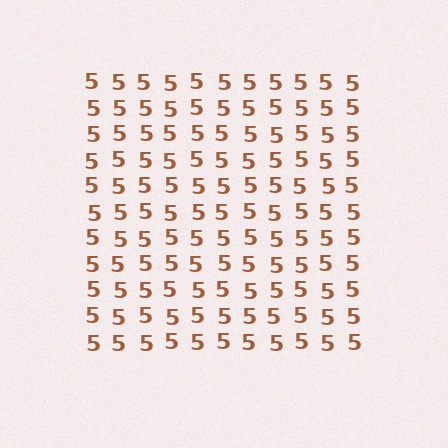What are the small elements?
The small elements are digit 5's.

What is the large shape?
The large shape is a square.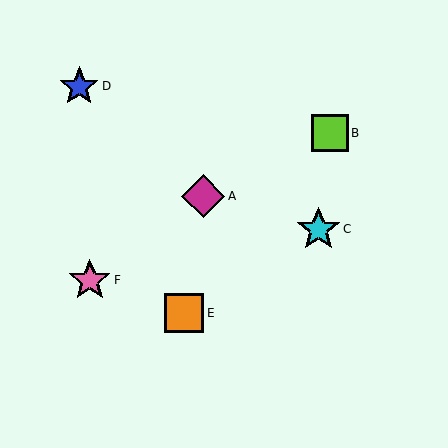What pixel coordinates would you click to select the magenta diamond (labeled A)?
Click at (203, 196) to select the magenta diamond A.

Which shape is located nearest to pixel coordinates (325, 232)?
The cyan star (labeled C) at (318, 230) is nearest to that location.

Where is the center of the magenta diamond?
The center of the magenta diamond is at (203, 196).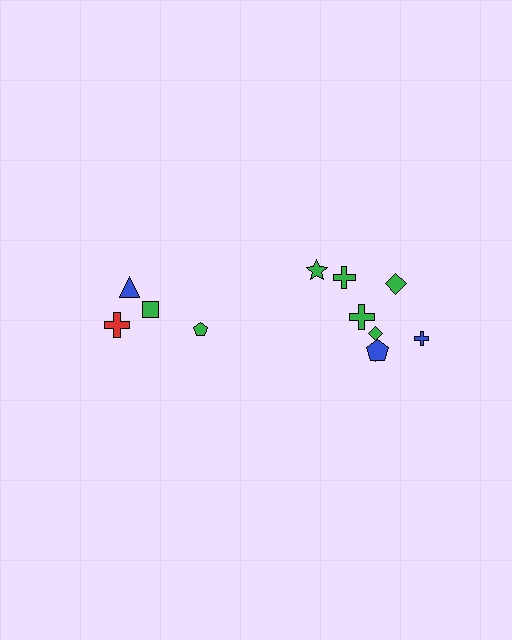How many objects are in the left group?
There are 4 objects.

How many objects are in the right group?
There are 8 objects.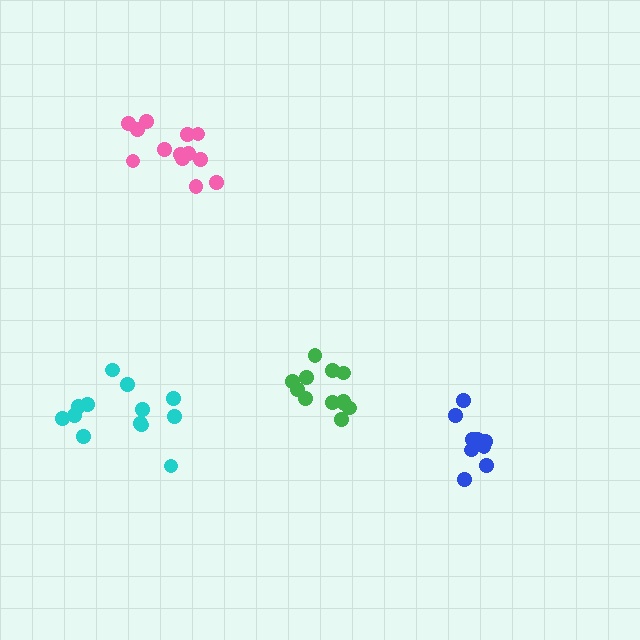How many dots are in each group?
Group 1: 13 dots, Group 2: 12 dots, Group 3: 10 dots, Group 4: 13 dots (48 total).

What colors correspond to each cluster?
The clusters are colored: cyan, green, blue, pink.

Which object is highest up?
The pink cluster is topmost.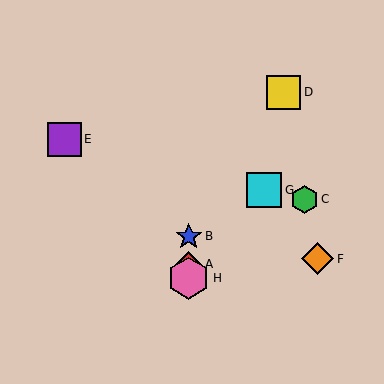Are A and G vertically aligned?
No, A is at x≈189 and G is at x≈264.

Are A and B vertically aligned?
Yes, both are at x≈189.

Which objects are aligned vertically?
Objects A, B, H are aligned vertically.